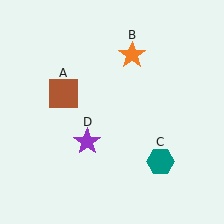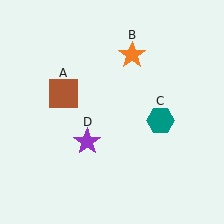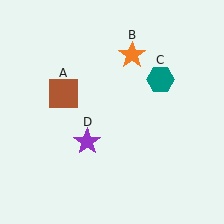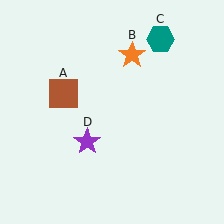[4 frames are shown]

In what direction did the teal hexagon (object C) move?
The teal hexagon (object C) moved up.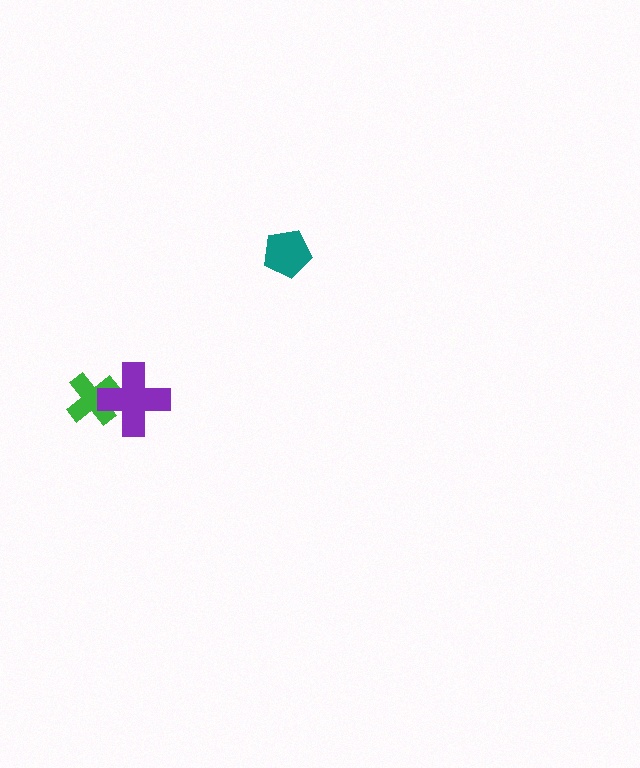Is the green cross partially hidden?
Yes, it is partially covered by another shape.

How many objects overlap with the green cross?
1 object overlaps with the green cross.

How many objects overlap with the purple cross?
1 object overlaps with the purple cross.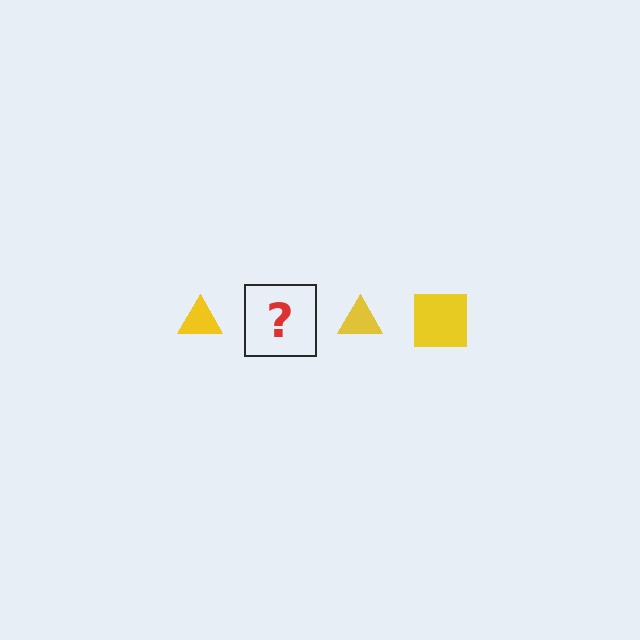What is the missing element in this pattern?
The missing element is a yellow square.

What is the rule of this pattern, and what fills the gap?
The rule is that the pattern cycles through triangle, square shapes in yellow. The gap should be filled with a yellow square.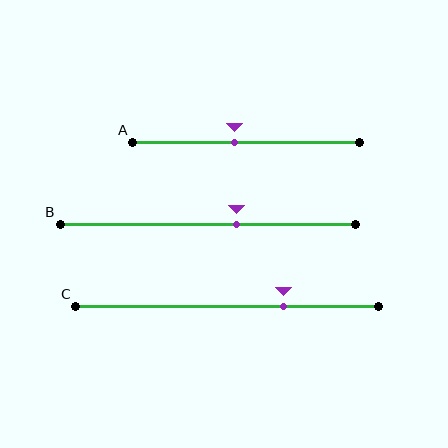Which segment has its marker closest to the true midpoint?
Segment A has its marker closest to the true midpoint.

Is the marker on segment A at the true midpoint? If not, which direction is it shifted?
No, the marker on segment A is shifted to the left by about 5% of the segment length.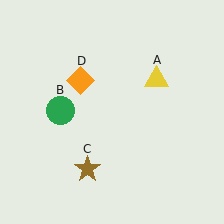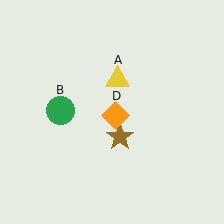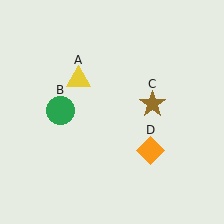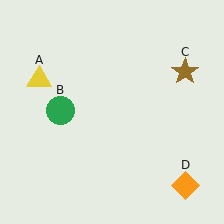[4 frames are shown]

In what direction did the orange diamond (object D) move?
The orange diamond (object D) moved down and to the right.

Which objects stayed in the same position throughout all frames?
Green circle (object B) remained stationary.